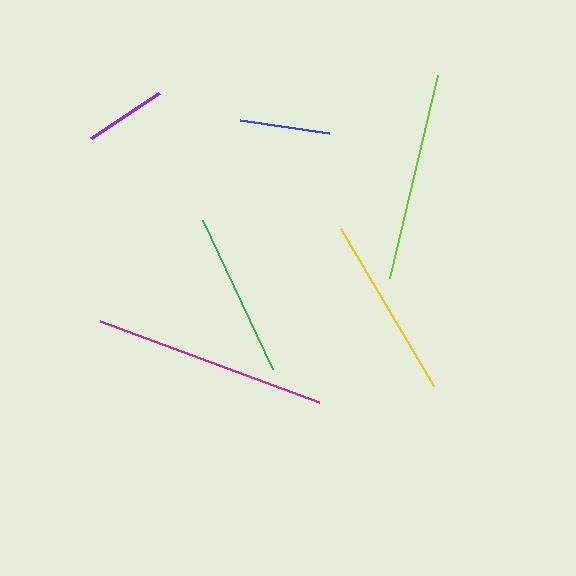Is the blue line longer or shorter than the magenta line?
The magenta line is longer than the blue line.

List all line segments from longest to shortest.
From longest to shortest: magenta, lime, yellow, green, blue, purple.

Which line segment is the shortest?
The purple line is the shortest at approximately 82 pixels.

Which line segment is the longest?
The magenta line is the longest at approximately 233 pixels.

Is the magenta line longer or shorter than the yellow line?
The magenta line is longer than the yellow line.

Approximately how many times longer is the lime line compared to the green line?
The lime line is approximately 1.3 times the length of the green line.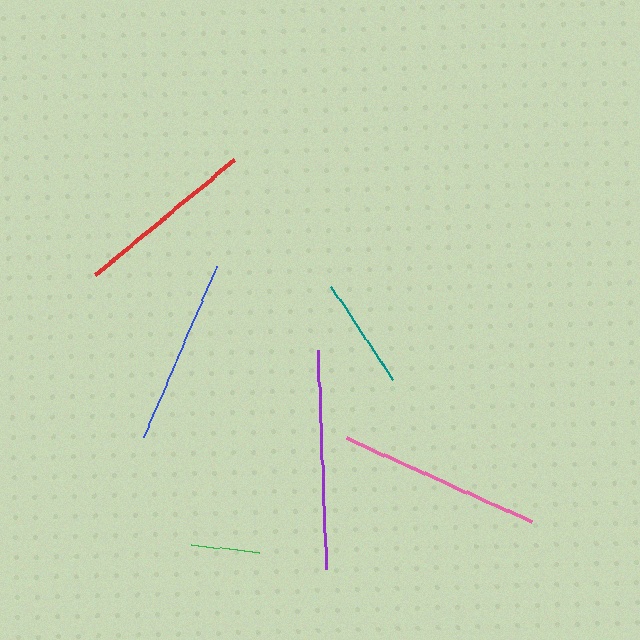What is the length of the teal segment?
The teal segment is approximately 112 pixels long.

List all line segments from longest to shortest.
From longest to shortest: purple, pink, blue, red, teal, green.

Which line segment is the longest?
The purple line is the longest at approximately 219 pixels.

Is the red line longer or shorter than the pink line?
The pink line is longer than the red line.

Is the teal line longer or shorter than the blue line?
The blue line is longer than the teal line.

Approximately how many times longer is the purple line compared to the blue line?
The purple line is approximately 1.2 times the length of the blue line.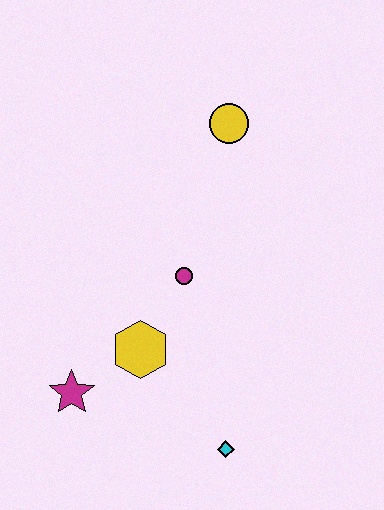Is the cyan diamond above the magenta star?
No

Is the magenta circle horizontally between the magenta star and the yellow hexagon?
No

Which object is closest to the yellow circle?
The magenta circle is closest to the yellow circle.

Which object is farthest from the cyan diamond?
The yellow circle is farthest from the cyan diamond.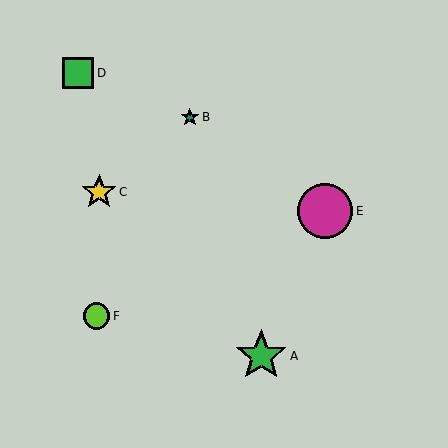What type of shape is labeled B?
Shape B is a teal star.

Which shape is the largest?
The magenta circle (labeled E) is the largest.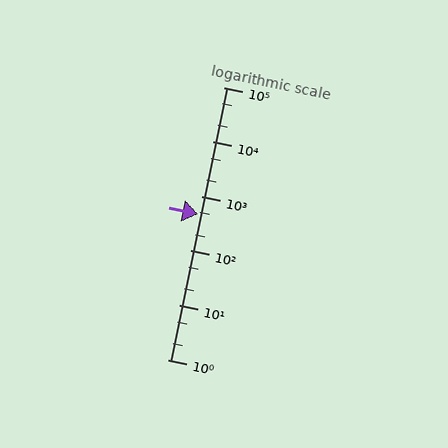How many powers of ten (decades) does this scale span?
The scale spans 5 decades, from 1 to 100000.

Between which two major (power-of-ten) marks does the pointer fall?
The pointer is between 100 and 1000.